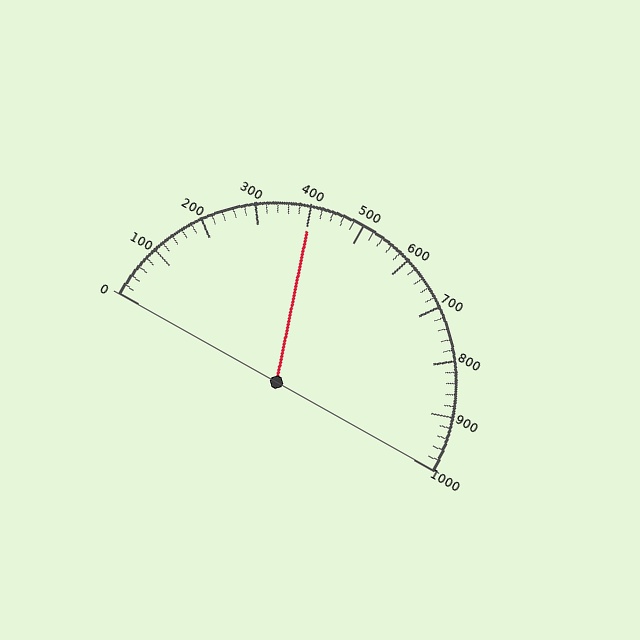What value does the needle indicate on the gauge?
The needle indicates approximately 400.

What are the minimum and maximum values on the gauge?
The gauge ranges from 0 to 1000.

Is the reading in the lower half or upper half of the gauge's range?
The reading is in the lower half of the range (0 to 1000).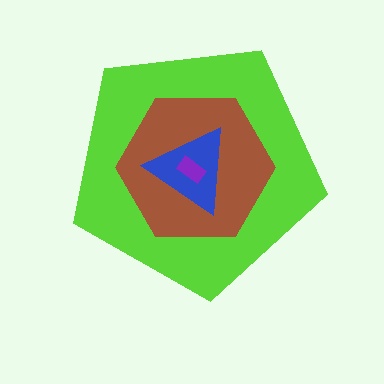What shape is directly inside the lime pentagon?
The brown hexagon.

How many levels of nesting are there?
4.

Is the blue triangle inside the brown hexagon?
Yes.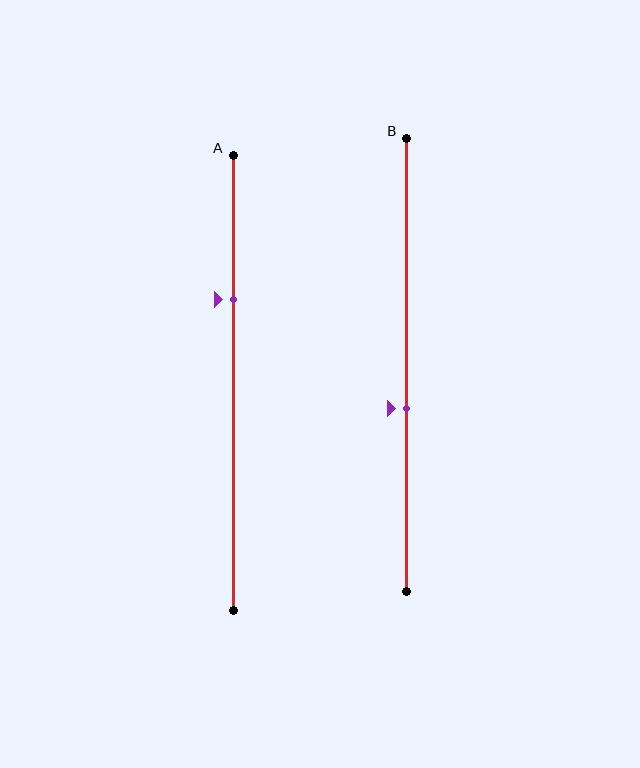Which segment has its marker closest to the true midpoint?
Segment B has its marker closest to the true midpoint.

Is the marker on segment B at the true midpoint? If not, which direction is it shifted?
No, the marker on segment B is shifted downward by about 10% of the segment length.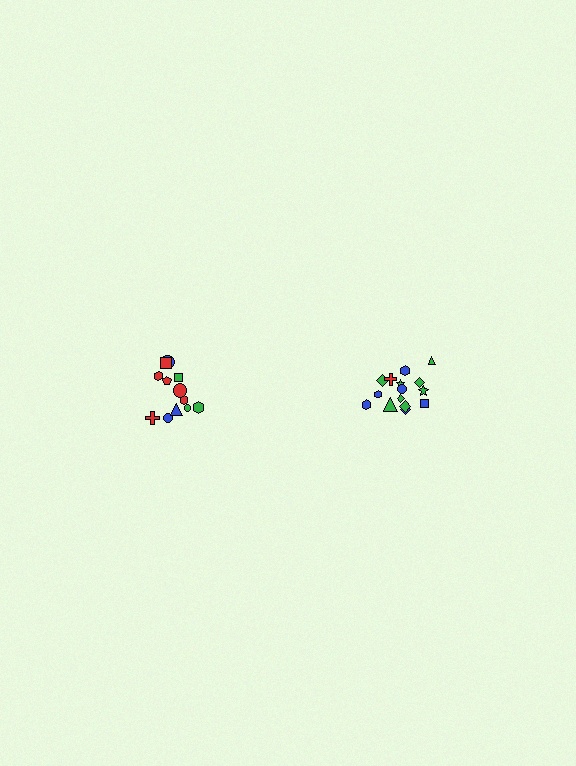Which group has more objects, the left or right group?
The right group.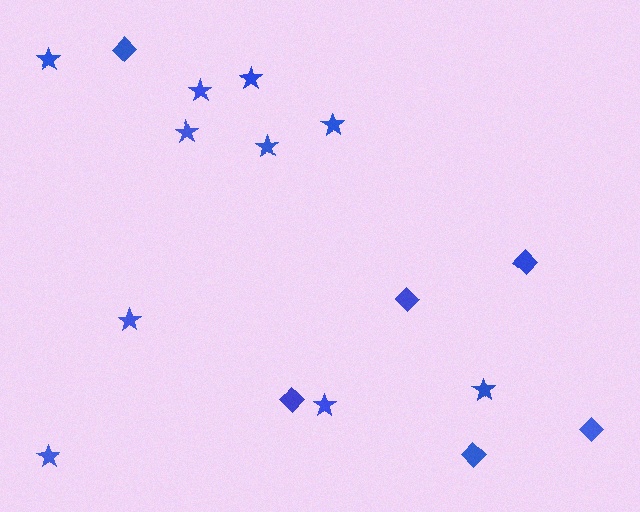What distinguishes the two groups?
There are 2 groups: one group of stars (10) and one group of diamonds (6).